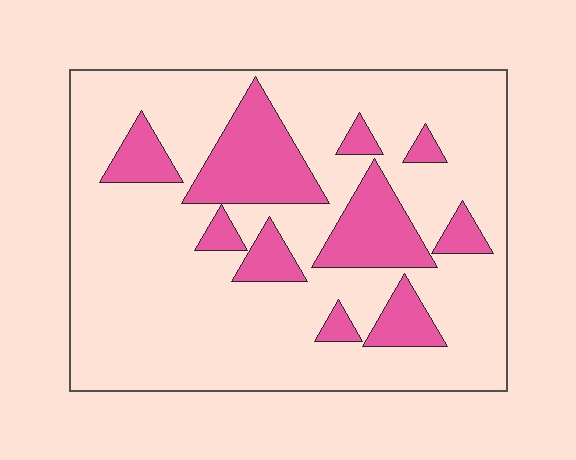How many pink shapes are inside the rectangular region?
10.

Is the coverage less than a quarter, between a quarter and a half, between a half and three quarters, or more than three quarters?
Less than a quarter.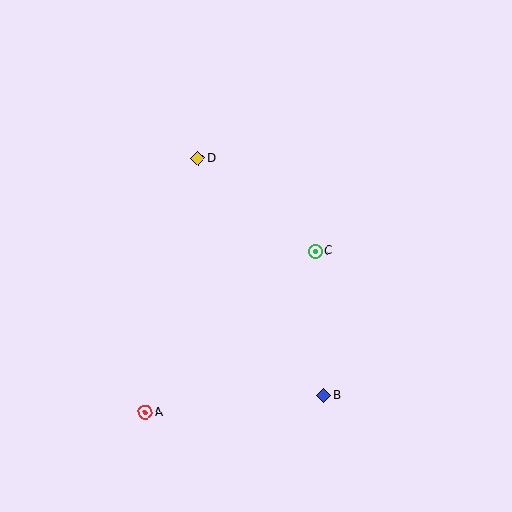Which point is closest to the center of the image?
Point C at (315, 251) is closest to the center.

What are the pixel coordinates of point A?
Point A is at (145, 412).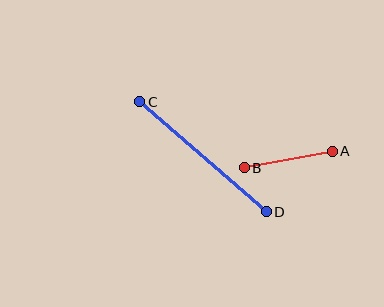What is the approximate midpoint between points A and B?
The midpoint is at approximately (288, 159) pixels.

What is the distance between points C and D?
The distance is approximately 167 pixels.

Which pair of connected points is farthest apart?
Points C and D are farthest apart.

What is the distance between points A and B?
The distance is approximately 90 pixels.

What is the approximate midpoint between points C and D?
The midpoint is at approximately (203, 157) pixels.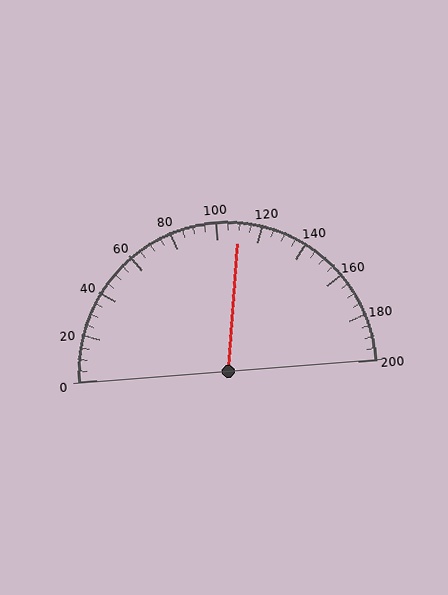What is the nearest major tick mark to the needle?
The nearest major tick mark is 120.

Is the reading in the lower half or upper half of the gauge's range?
The reading is in the upper half of the range (0 to 200).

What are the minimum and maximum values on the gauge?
The gauge ranges from 0 to 200.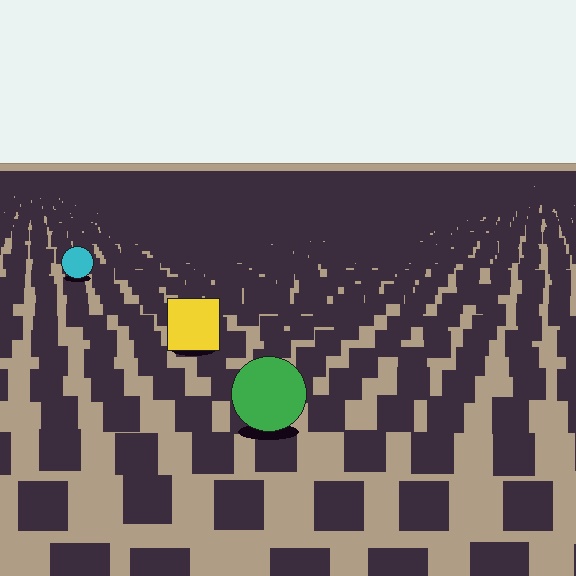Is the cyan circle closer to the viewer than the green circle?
No. The green circle is closer — you can tell from the texture gradient: the ground texture is coarser near it.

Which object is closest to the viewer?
The green circle is closest. The texture marks near it are larger and more spread out.